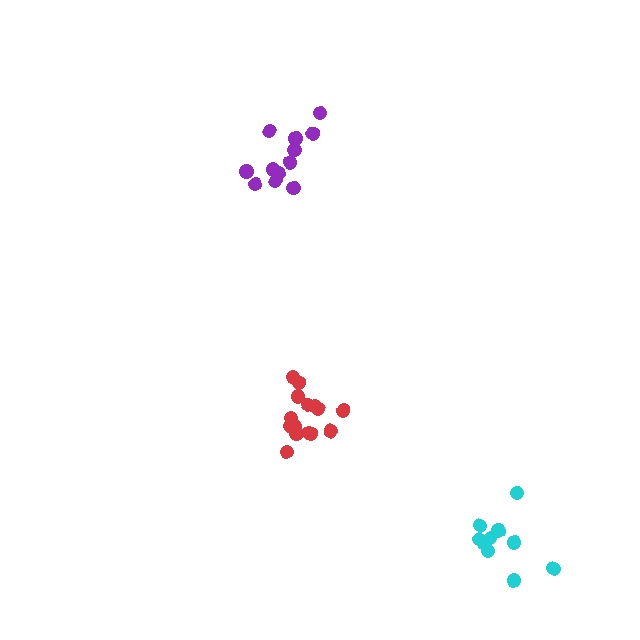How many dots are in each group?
Group 1: 10 dots, Group 2: 12 dots, Group 3: 15 dots (37 total).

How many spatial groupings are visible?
There are 3 spatial groupings.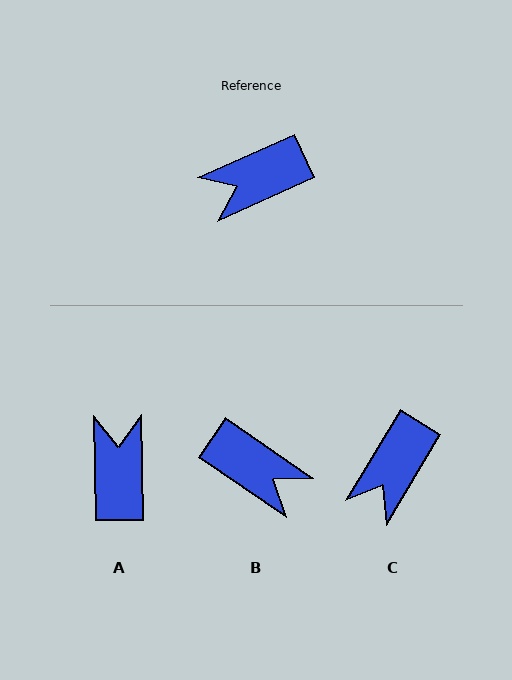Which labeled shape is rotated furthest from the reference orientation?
B, about 121 degrees away.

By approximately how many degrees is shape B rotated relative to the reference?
Approximately 121 degrees counter-clockwise.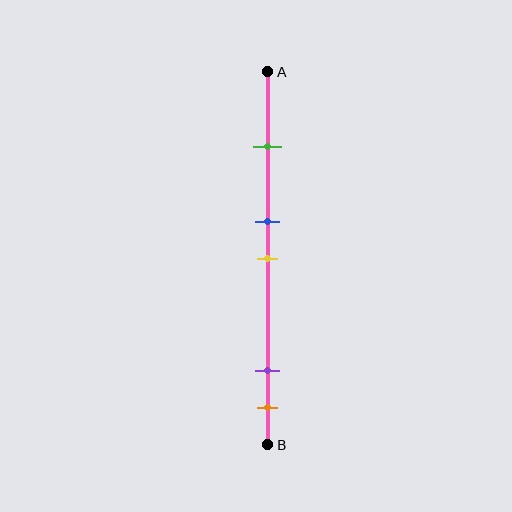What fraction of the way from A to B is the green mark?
The green mark is approximately 20% (0.2) of the way from A to B.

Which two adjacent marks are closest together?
The blue and yellow marks are the closest adjacent pair.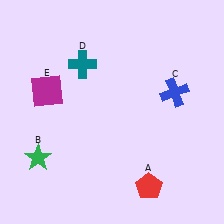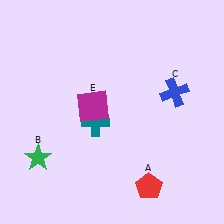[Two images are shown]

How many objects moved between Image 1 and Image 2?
2 objects moved between the two images.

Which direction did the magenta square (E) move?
The magenta square (E) moved right.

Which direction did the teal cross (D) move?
The teal cross (D) moved down.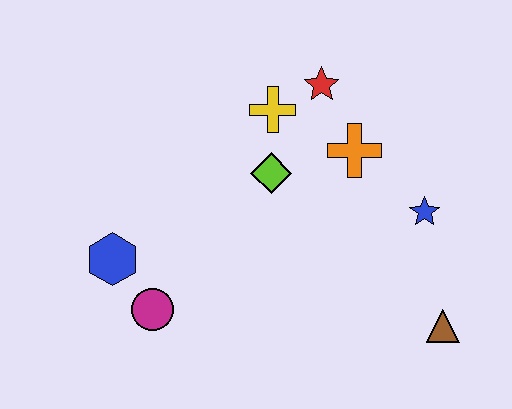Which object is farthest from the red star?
The magenta circle is farthest from the red star.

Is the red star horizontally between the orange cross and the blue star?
No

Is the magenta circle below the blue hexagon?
Yes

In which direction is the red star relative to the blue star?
The red star is above the blue star.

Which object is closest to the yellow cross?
The red star is closest to the yellow cross.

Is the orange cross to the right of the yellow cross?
Yes